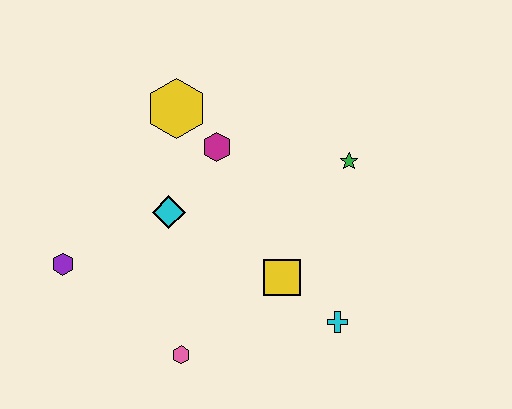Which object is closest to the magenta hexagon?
The yellow hexagon is closest to the magenta hexagon.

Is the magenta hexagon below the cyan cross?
No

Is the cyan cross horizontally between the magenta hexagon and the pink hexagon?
No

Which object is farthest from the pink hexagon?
The green star is farthest from the pink hexagon.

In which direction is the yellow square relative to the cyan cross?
The yellow square is to the left of the cyan cross.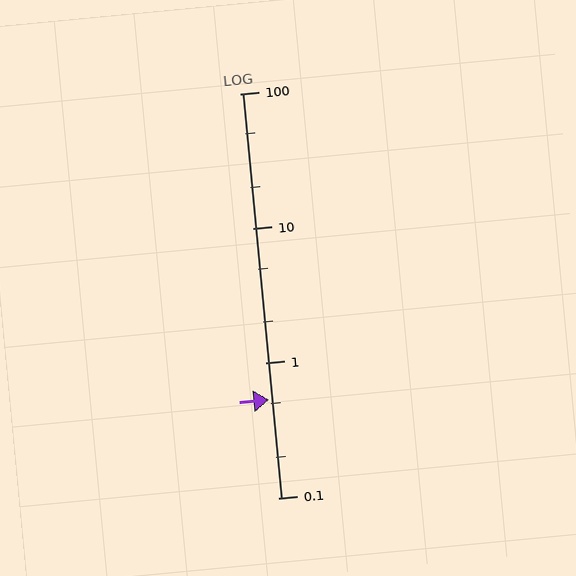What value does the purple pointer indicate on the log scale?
The pointer indicates approximately 0.53.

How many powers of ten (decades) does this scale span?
The scale spans 3 decades, from 0.1 to 100.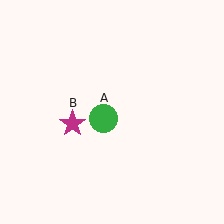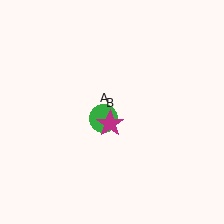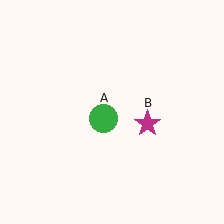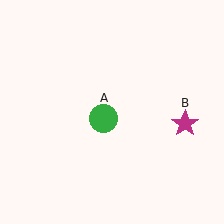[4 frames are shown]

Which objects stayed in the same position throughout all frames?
Green circle (object A) remained stationary.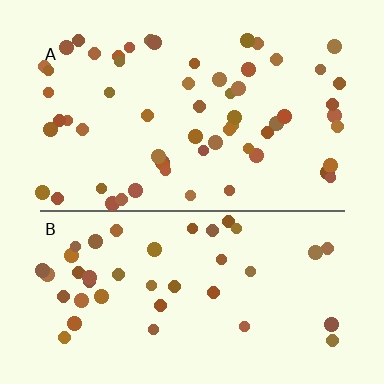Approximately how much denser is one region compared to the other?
Approximately 1.4× — region A over region B.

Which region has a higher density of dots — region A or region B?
A (the top).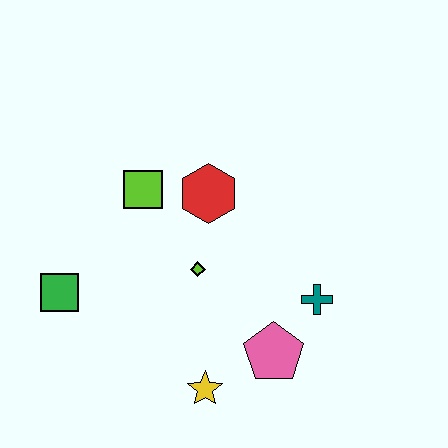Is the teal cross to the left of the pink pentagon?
No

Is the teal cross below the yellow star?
No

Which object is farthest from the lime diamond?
The green square is farthest from the lime diamond.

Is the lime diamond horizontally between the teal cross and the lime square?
Yes